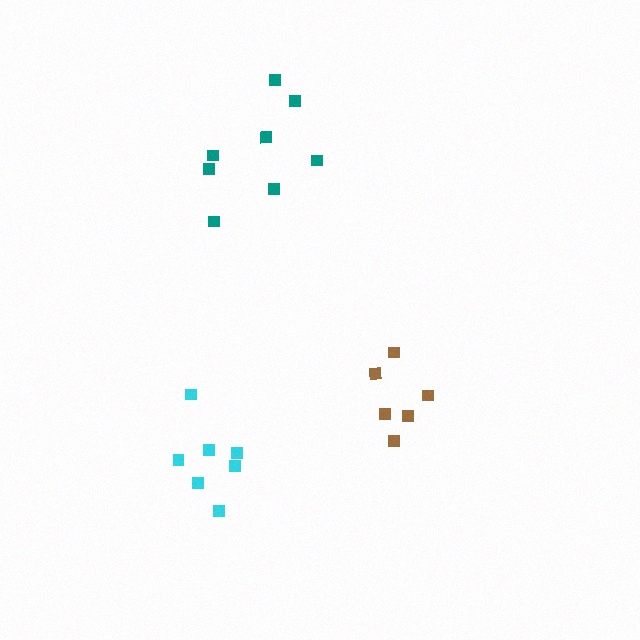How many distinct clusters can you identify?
There are 3 distinct clusters.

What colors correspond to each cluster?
The clusters are colored: teal, cyan, brown.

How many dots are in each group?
Group 1: 8 dots, Group 2: 7 dots, Group 3: 6 dots (21 total).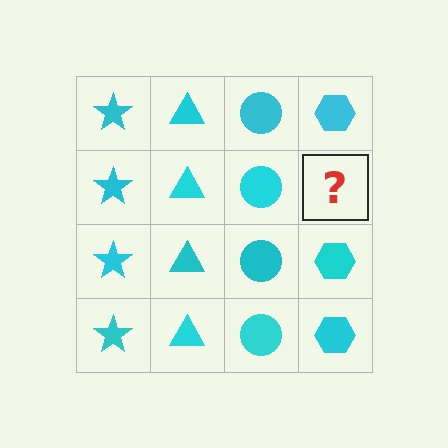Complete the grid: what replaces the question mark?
The question mark should be replaced with a cyan hexagon.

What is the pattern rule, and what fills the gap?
The rule is that each column has a consistent shape. The gap should be filled with a cyan hexagon.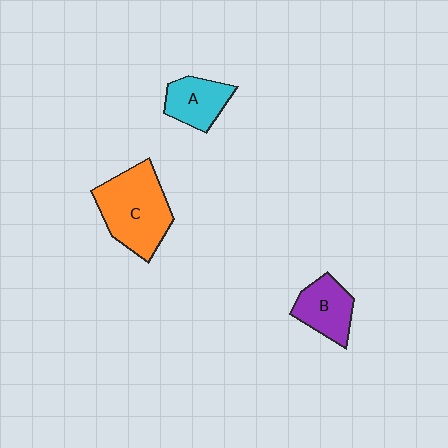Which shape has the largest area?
Shape C (orange).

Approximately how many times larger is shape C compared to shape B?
Approximately 1.7 times.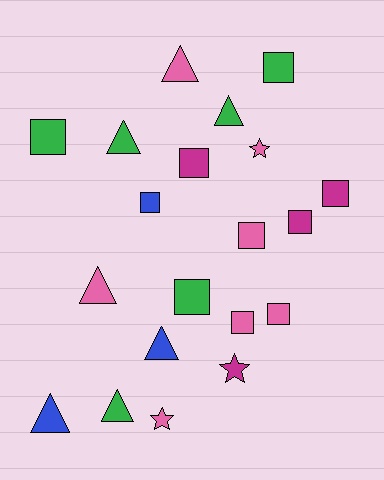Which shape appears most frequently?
Square, with 10 objects.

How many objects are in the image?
There are 20 objects.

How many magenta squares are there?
There are 3 magenta squares.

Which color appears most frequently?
Pink, with 7 objects.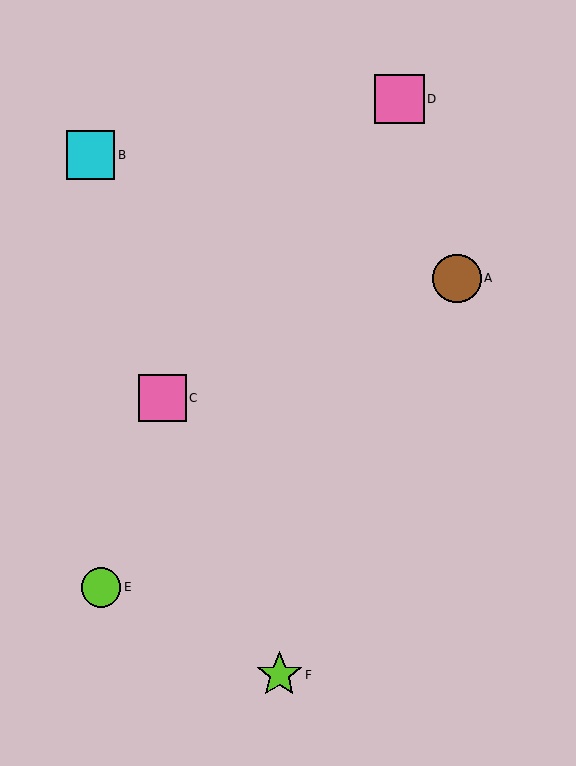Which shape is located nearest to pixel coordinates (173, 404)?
The pink square (labeled C) at (162, 398) is nearest to that location.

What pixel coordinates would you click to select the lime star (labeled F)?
Click at (279, 675) to select the lime star F.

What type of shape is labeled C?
Shape C is a pink square.